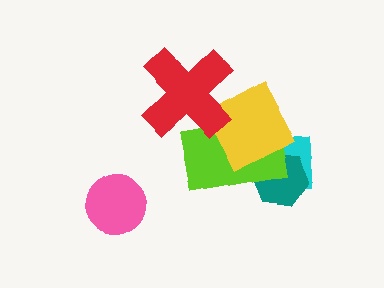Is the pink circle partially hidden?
No, no other shape covers it.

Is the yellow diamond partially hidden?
Yes, it is partially covered by another shape.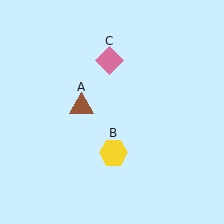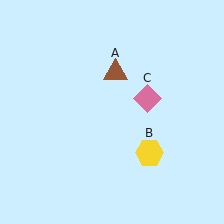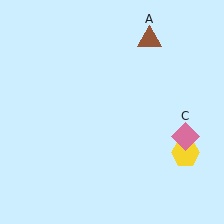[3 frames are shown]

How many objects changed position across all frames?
3 objects changed position: brown triangle (object A), yellow hexagon (object B), pink diamond (object C).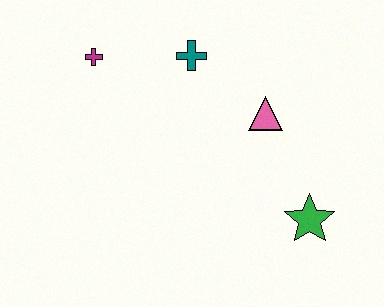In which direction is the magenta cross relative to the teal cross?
The magenta cross is to the left of the teal cross.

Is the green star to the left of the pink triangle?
No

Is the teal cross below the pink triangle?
No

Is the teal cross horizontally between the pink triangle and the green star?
No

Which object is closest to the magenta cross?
The teal cross is closest to the magenta cross.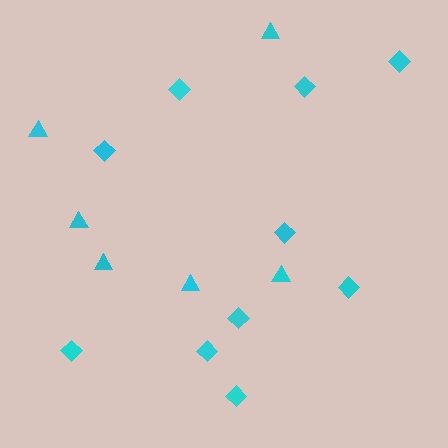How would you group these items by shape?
There are 2 groups: one group of diamonds (10) and one group of triangles (6).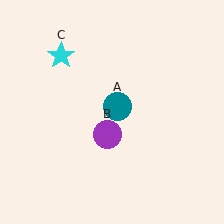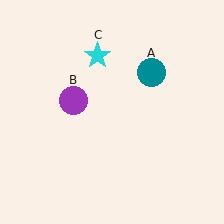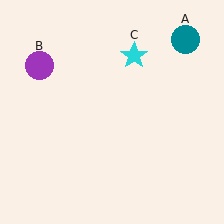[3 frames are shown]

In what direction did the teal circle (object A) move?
The teal circle (object A) moved up and to the right.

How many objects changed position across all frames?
3 objects changed position: teal circle (object A), purple circle (object B), cyan star (object C).